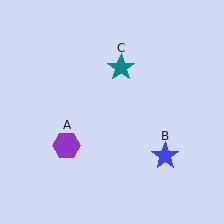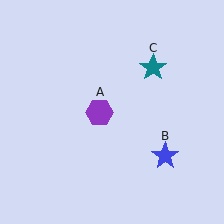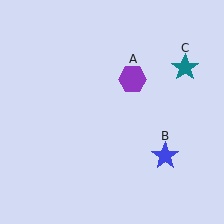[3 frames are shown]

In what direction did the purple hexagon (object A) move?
The purple hexagon (object A) moved up and to the right.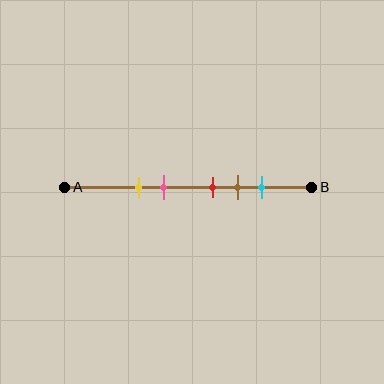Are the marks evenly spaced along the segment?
No, the marks are not evenly spaced.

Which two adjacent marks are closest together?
The red and brown marks are the closest adjacent pair.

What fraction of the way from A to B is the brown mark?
The brown mark is approximately 70% (0.7) of the way from A to B.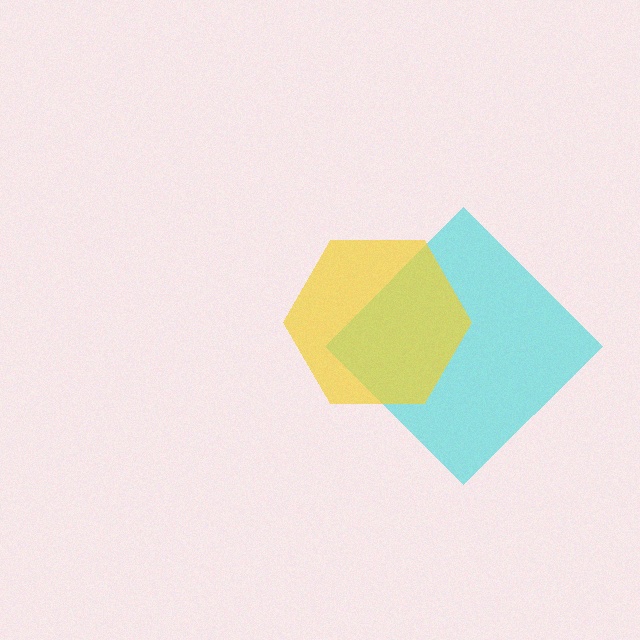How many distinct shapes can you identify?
There are 2 distinct shapes: a cyan diamond, a yellow hexagon.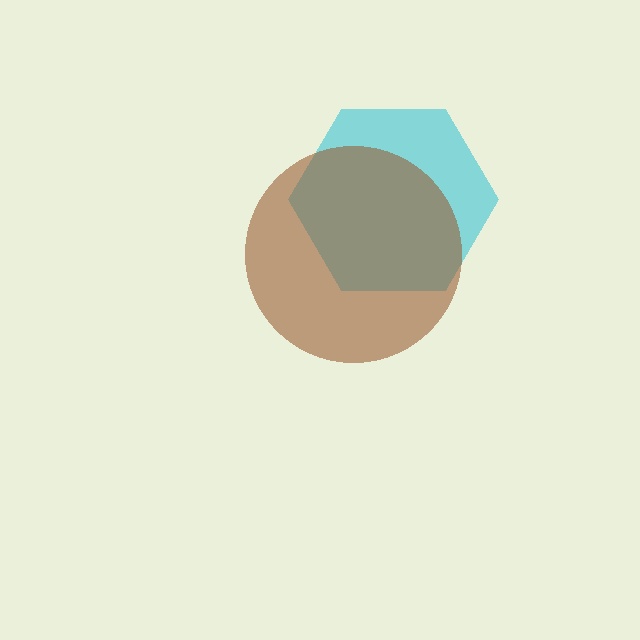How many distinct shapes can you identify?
There are 2 distinct shapes: a cyan hexagon, a brown circle.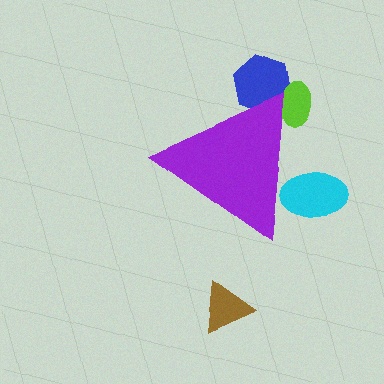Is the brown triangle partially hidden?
No, the brown triangle is fully visible.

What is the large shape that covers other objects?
A purple triangle.